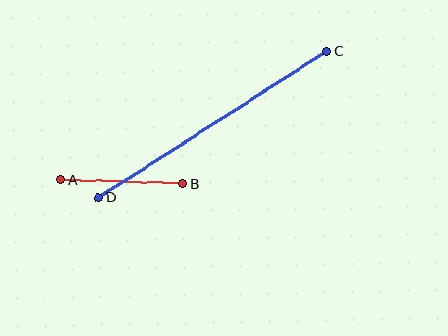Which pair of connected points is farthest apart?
Points C and D are farthest apart.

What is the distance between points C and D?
The distance is approximately 271 pixels.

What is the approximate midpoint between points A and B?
The midpoint is at approximately (122, 182) pixels.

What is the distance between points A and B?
The distance is approximately 122 pixels.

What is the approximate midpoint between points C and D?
The midpoint is at approximately (212, 124) pixels.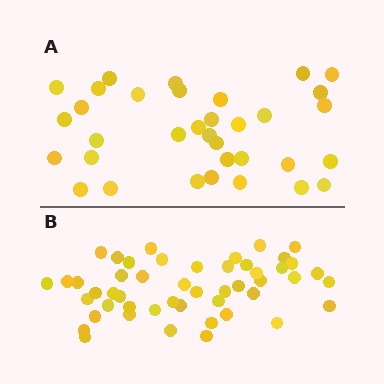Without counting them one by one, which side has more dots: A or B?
Region B (the bottom region) has more dots.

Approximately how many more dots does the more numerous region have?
Region B has approximately 15 more dots than region A.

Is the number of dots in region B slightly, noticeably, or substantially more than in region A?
Region B has noticeably more, but not dramatically so. The ratio is roughly 1.4 to 1.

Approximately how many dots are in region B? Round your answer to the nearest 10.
About 50 dots. (The exact count is 49, which rounds to 50.)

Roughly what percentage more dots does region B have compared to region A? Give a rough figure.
About 45% more.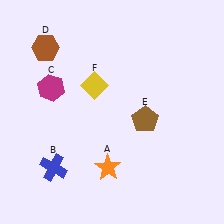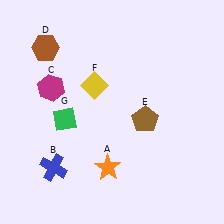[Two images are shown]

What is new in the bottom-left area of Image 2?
A green diamond (G) was added in the bottom-left area of Image 2.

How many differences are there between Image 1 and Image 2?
There is 1 difference between the two images.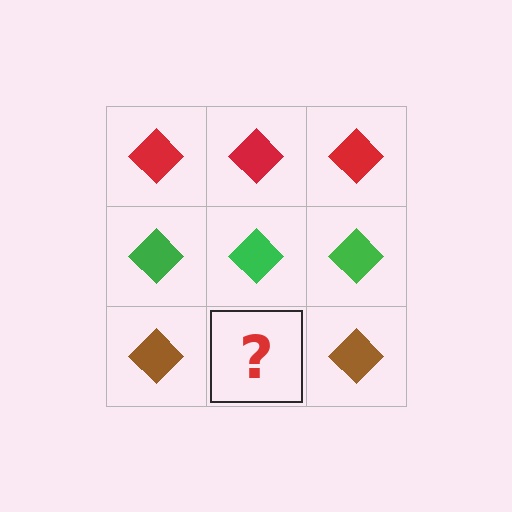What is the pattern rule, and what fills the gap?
The rule is that each row has a consistent color. The gap should be filled with a brown diamond.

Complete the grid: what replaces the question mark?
The question mark should be replaced with a brown diamond.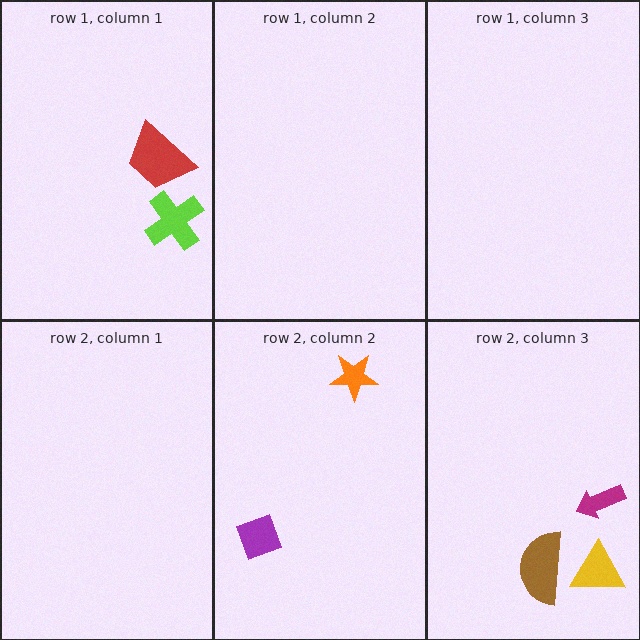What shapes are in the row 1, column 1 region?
The red trapezoid, the lime cross.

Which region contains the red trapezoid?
The row 1, column 1 region.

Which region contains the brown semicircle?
The row 2, column 3 region.